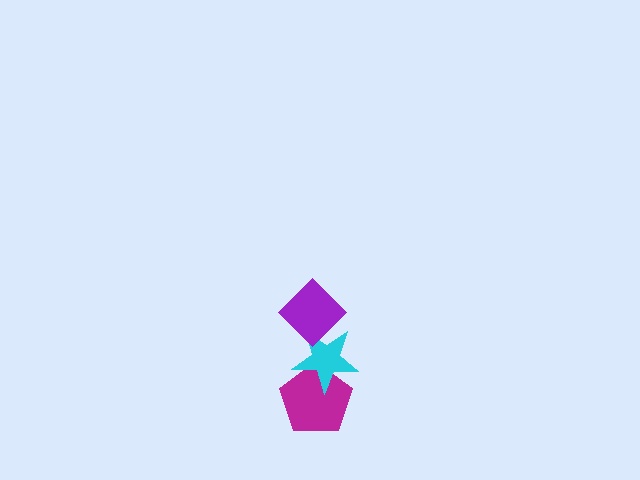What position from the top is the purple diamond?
The purple diamond is 1st from the top.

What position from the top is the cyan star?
The cyan star is 2nd from the top.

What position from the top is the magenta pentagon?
The magenta pentagon is 3rd from the top.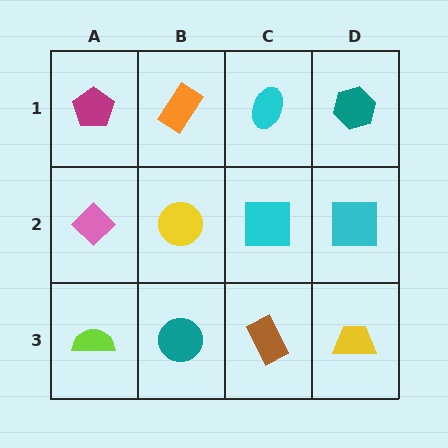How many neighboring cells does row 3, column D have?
2.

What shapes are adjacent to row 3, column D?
A cyan square (row 2, column D), a brown rectangle (row 3, column C).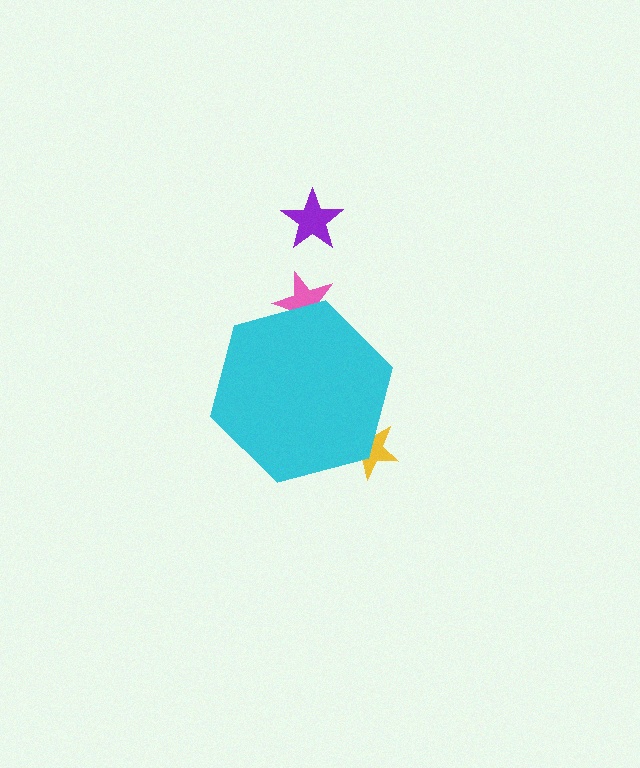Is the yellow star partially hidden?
Yes, the yellow star is partially hidden behind the cyan hexagon.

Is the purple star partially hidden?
No, the purple star is fully visible.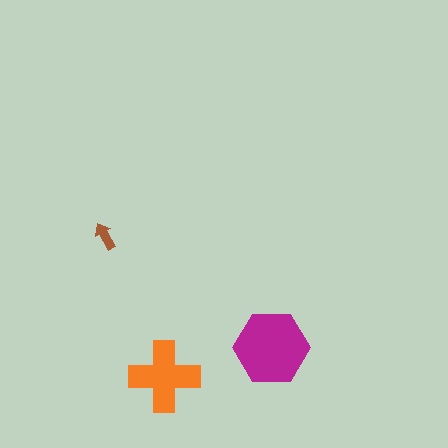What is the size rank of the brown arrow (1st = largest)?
3rd.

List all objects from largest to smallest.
The magenta hexagon, the orange cross, the brown arrow.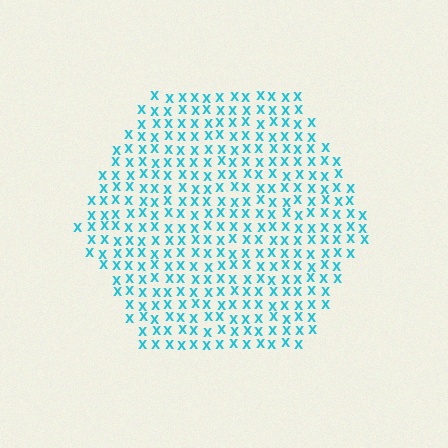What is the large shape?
The large shape is a hexagon.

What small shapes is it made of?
It is made of small letter X's.